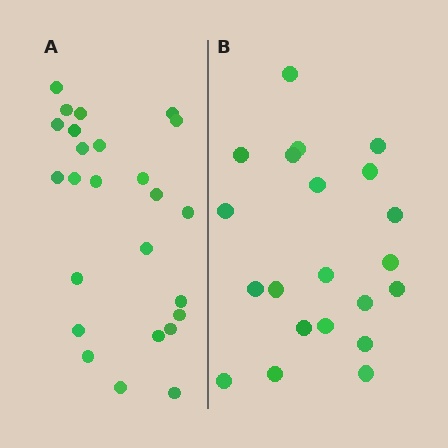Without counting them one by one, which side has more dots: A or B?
Region A (the left region) has more dots.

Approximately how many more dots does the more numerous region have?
Region A has about 4 more dots than region B.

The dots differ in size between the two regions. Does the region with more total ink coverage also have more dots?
No. Region B has more total ink coverage because its dots are larger, but region A actually contains more individual dots. Total area can be misleading — the number of items is what matters here.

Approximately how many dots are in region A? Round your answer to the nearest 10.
About 20 dots. (The exact count is 25, which rounds to 20.)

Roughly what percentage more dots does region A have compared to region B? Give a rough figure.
About 20% more.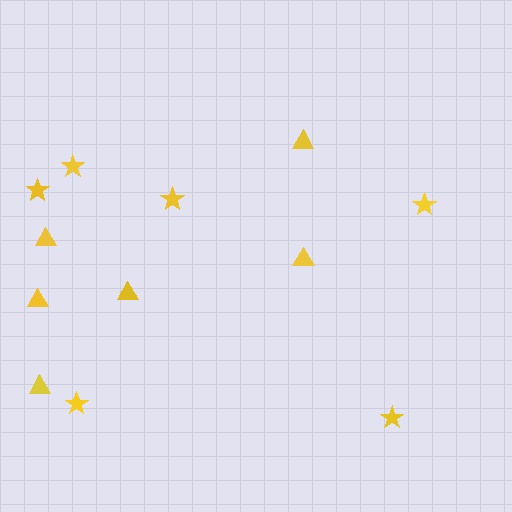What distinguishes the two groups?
There are 2 groups: one group of triangles (6) and one group of stars (6).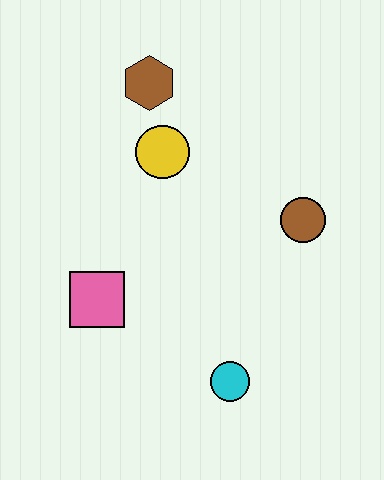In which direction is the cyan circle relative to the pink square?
The cyan circle is to the right of the pink square.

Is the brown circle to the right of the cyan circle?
Yes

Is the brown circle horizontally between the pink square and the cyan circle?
No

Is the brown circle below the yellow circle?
Yes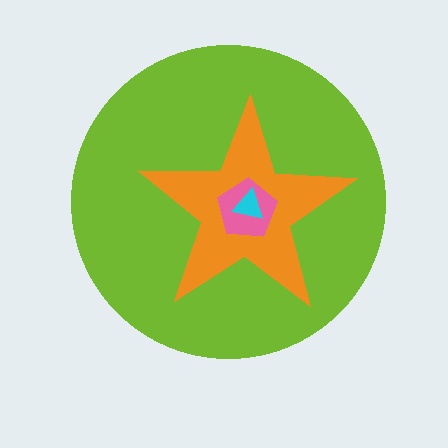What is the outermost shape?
The lime circle.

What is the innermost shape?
The cyan triangle.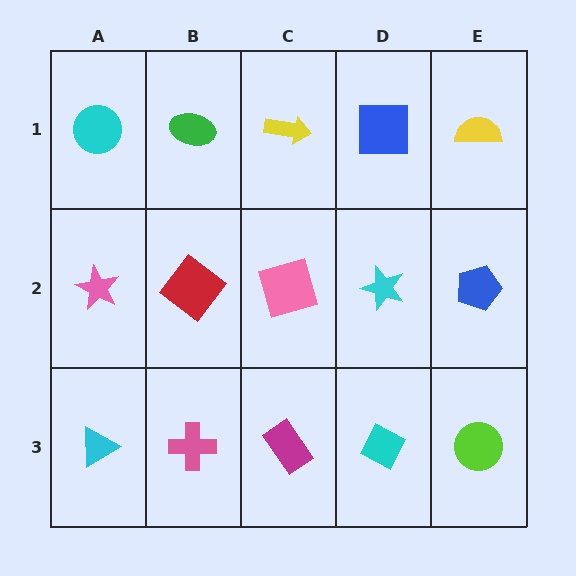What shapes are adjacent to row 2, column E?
A yellow semicircle (row 1, column E), a lime circle (row 3, column E), a cyan star (row 2, column D).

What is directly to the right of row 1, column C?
A blue square.